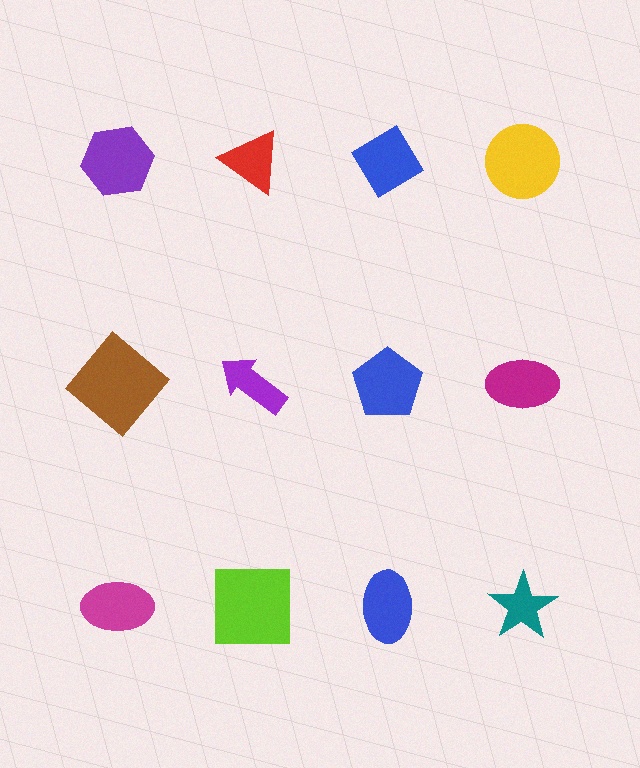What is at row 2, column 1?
A brown diamond.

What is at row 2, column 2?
A purple arrow.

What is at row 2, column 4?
A magenta ellipse.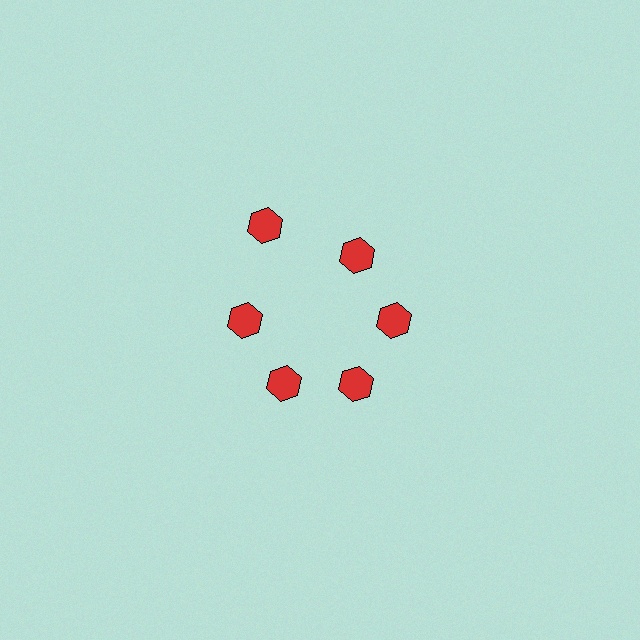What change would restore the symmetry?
The symmetry would be restored by moving it inward, back onto the ring so that all 6 hexagons sit at equal angles and equal distance from the center.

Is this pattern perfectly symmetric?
No. The 6 red hexagons are arranged in a ring, but one element near the 11 o'clock position is pushed outward from the center, breaking the 6-fold rotational symmetry.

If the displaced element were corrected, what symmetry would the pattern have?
It would have 6-fold rotational symmetry — the pattern would map onto itself every 60 degrees.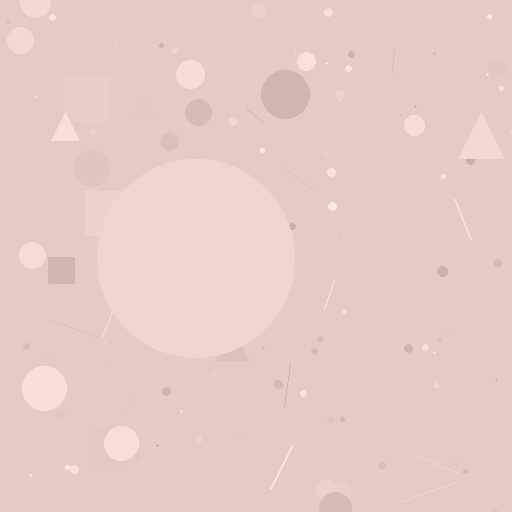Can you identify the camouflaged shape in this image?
The camouflaged shape is a circle.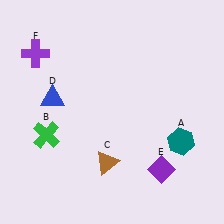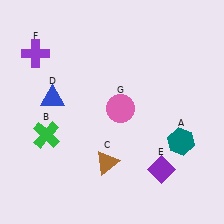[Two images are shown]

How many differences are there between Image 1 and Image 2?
There is 1 difference between the two images.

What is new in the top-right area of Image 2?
A pink circle (G) was added in the top-right area of Image 2.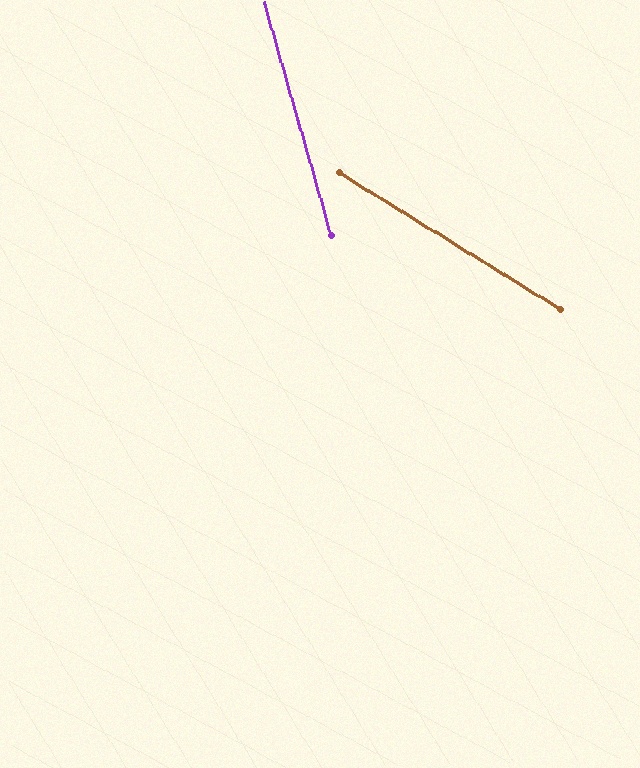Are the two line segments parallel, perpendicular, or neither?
Neither parallel nor perpendicular — they differ by about 42°.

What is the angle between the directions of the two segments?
Approximately 42 degrees.